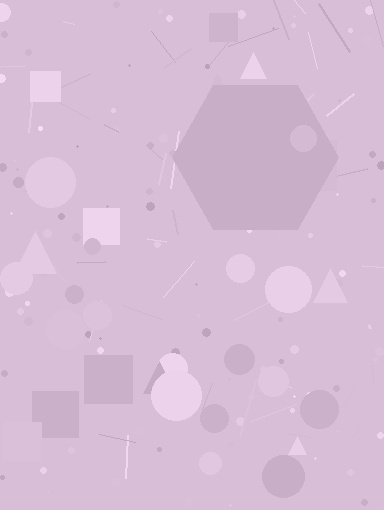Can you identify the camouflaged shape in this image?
The camouflaged shape is a hexagon.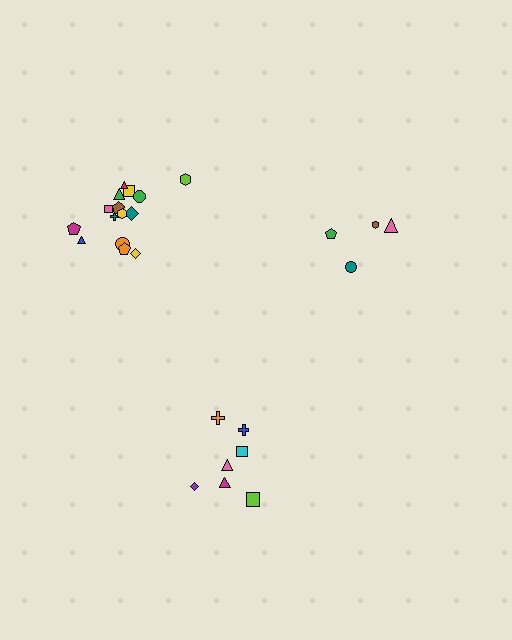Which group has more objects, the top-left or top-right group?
The top-left group.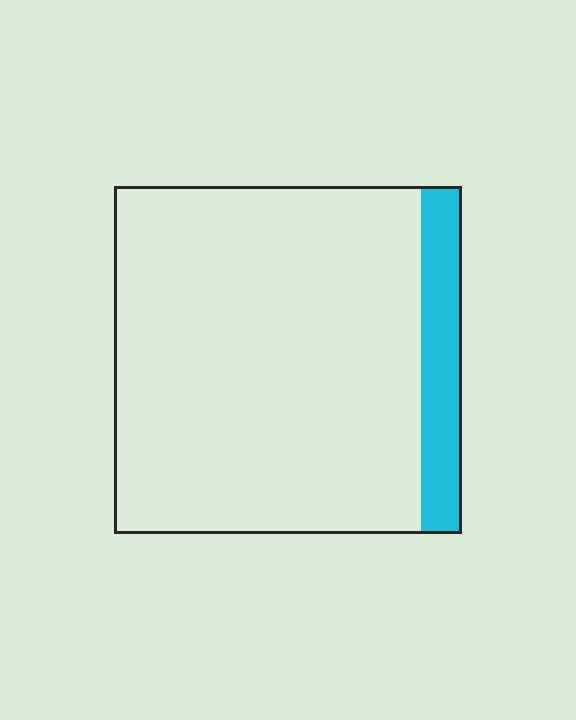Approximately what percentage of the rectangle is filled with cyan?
Approximately 10%.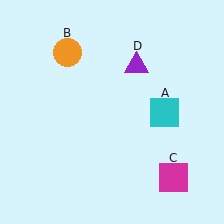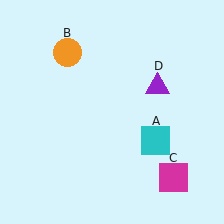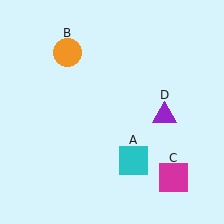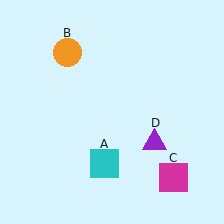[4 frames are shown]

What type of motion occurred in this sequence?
The cyan square (object A), purple triangle (object D) rotated clockwise around the center of the scene.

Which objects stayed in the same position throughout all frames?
Orange circle (object B) and magenta square (object C) remained stationary.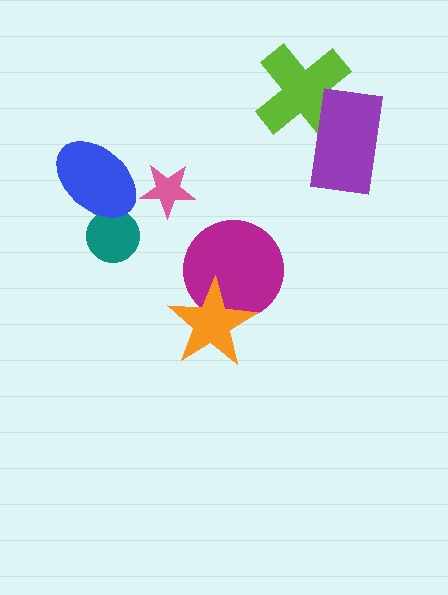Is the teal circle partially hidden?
Yes, it is partially covered by another shape.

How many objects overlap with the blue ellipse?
1 object overlaps with the blue ellipse.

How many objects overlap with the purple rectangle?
1 object overlaps with the purple rectangle.